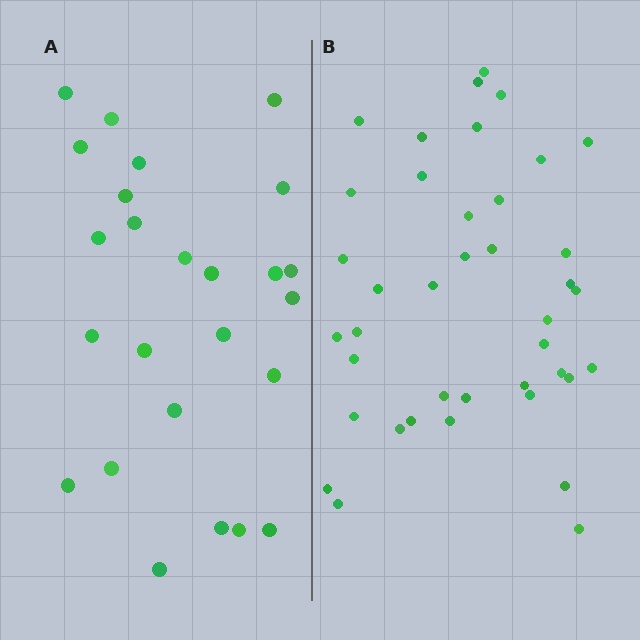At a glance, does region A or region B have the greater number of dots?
Region B (the right region) has more dots.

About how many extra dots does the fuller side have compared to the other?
Region B has approximately 15 more dots than region A.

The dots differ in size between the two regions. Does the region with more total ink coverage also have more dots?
No. Region A has more total ink coverage because its dots are larger, but region B actually contains more individual dots. Total area can be misleading — the number of items is what matters here.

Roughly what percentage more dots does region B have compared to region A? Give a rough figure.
About 60% more.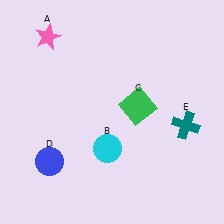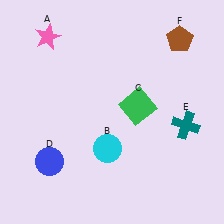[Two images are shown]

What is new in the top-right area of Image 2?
A brown pentagon (F) was added in the top-right area of Image 2.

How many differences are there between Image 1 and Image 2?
There is 1 difference between the two images.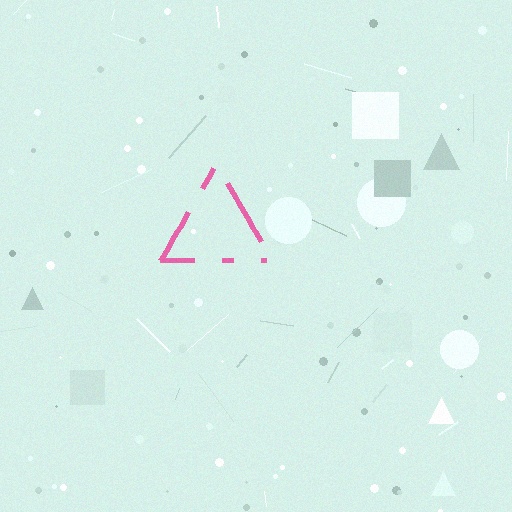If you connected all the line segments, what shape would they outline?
They would outline a triangle.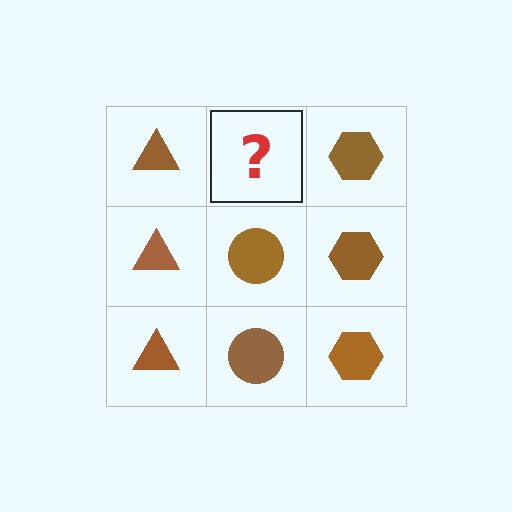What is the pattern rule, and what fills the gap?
The rule is that each column has a consistent shape. The gap should be filled with a brown circle.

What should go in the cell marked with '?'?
The missing cell should contain a brown circle.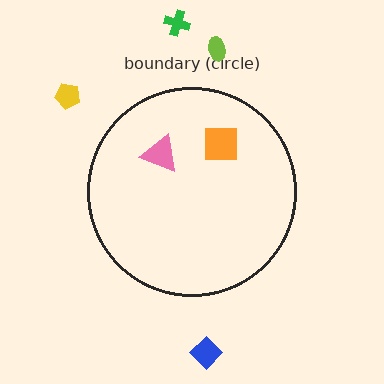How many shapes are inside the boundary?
2 inside, 4 outside.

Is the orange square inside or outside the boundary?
Inside.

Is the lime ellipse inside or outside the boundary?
Outside.